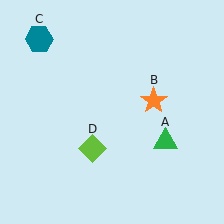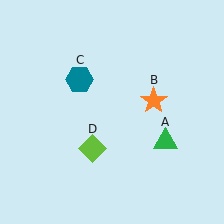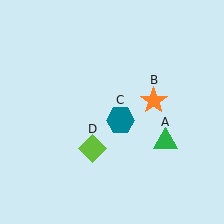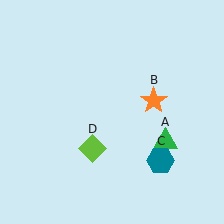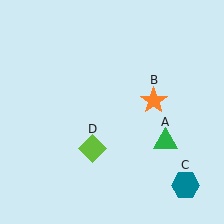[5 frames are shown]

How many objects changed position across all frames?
1 object changed position: teal hexagon (object C).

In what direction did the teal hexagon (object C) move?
The teal hexagon (object C) moved down and to the right.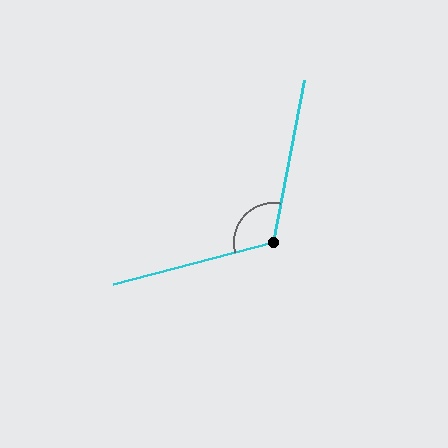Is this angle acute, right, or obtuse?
It is obtuse.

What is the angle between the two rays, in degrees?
Approximately 116 degrees.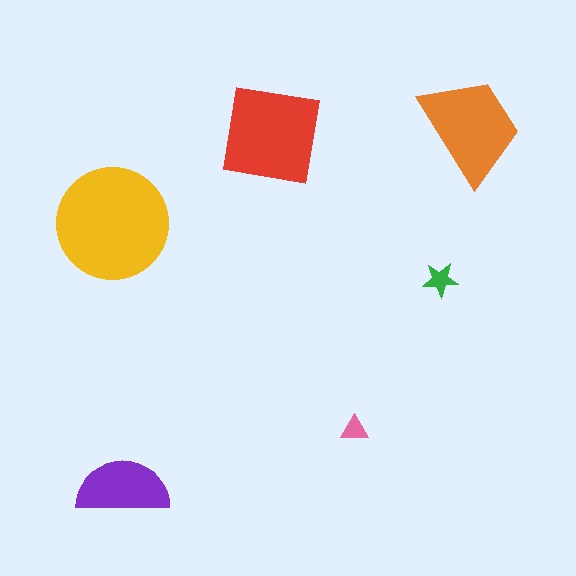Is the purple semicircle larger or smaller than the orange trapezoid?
Smaller.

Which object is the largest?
The yellow circle.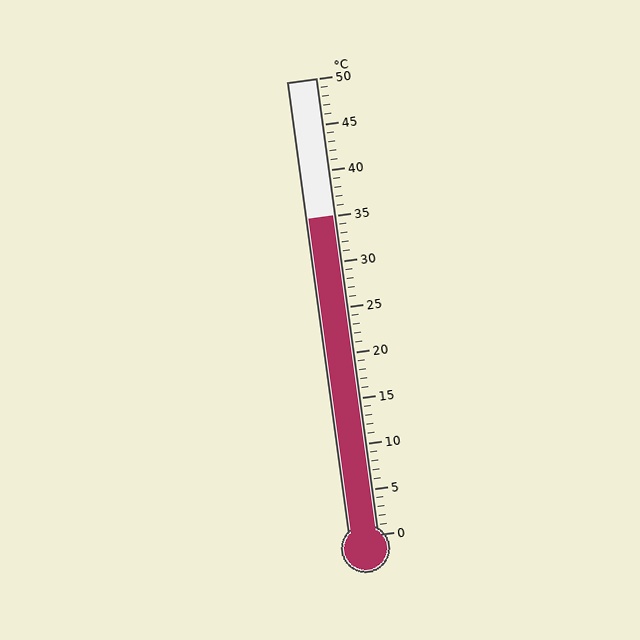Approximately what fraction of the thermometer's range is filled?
The thermometer is filled to approximately 70% of its range.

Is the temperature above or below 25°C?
The temperature is above 25°C.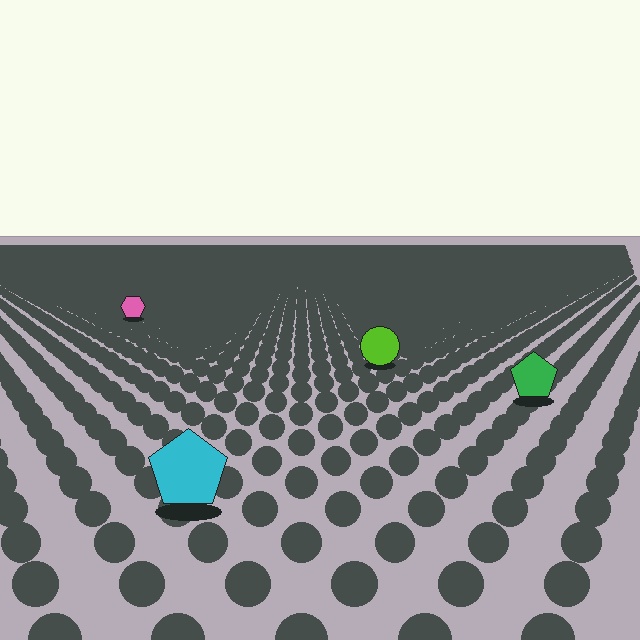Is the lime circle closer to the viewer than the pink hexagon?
Yes. The lime circle is closer — you can tell from the texture gradient: the ground texture is coarser near it.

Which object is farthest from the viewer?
The pink hexagon is farthest from the viewer. It appears smaller and the ground texture around it is denser.